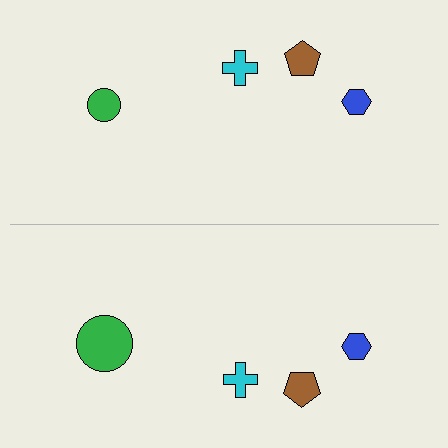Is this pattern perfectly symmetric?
No, the pattern is not perfectly symmetric. The green circle on the bottom side has a different size than its mirror counterpart.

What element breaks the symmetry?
The green circle on the bottom side has a different size than its mirror counterpart.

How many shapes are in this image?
There are 8 shapes in this image.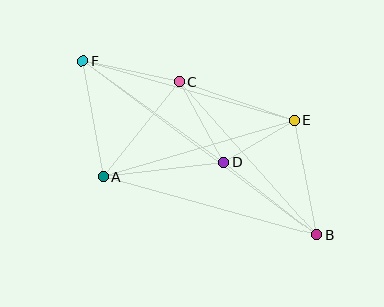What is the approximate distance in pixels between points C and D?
The distance between C and D is approximately 92 pixels.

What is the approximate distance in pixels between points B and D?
The distance between B and D is approximately 118 pixels.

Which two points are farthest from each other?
Points B and F are farthest from each other.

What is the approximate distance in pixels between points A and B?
The distance between A and B is approximately 221 pixels.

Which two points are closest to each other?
Points D and E are closest to each other.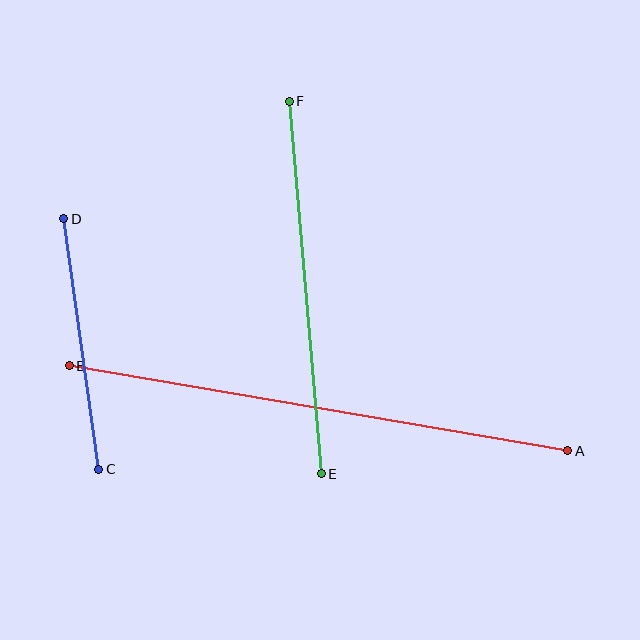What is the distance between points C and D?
The distance is approximately 253 pixels.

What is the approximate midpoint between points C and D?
The midpoint is at approximately (81, 344) pixels.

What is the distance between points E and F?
The distance is approximately 373 pixels.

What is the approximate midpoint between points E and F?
The midpoint is at approximately (305, 287) pixels.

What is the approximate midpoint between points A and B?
The midpoint is at approximately (318, 408) pixels.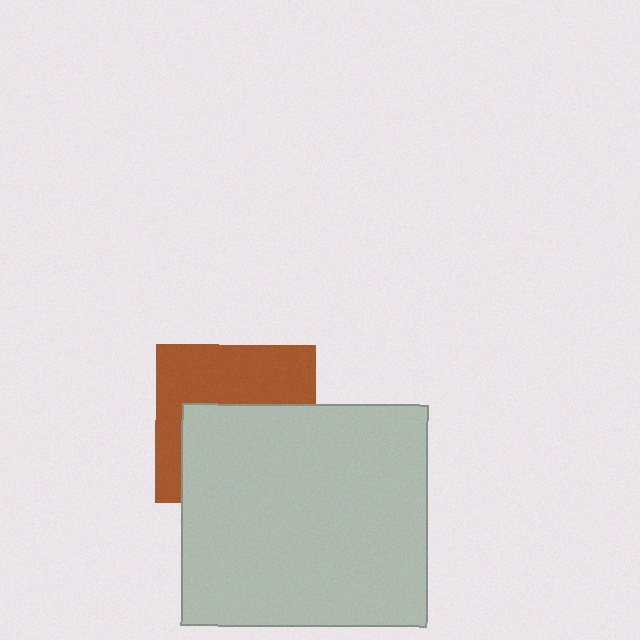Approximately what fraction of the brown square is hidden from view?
Roughly 53% of the brown square is hidden behind the light gray rectangle.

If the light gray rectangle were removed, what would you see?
You would see the complete brown square.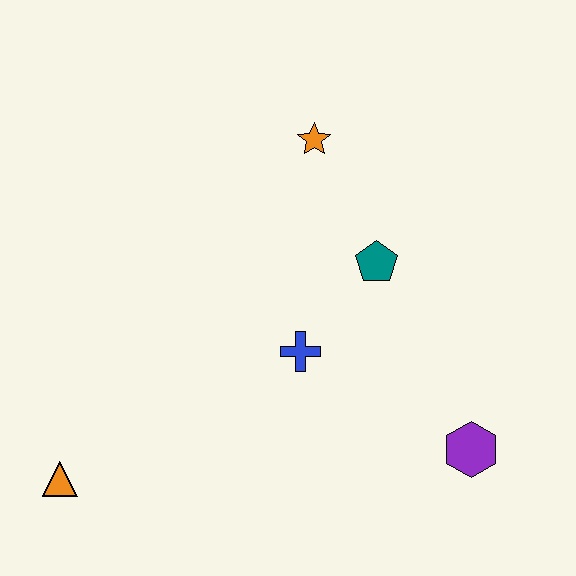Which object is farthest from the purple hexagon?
The orange triangle is farthest from the purple hexagon.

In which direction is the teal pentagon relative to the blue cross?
The teal pentagon is above the blue cross.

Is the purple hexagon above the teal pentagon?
No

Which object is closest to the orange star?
The teal pentagon is closest to the orange star.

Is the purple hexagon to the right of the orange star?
Yes